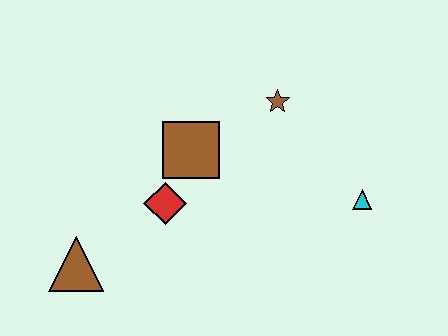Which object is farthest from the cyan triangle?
The brown triangle is farthest from the cyan triangle.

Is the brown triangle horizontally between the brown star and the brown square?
No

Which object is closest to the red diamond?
The brown square is closest to the red diamond.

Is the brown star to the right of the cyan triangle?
No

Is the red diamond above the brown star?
No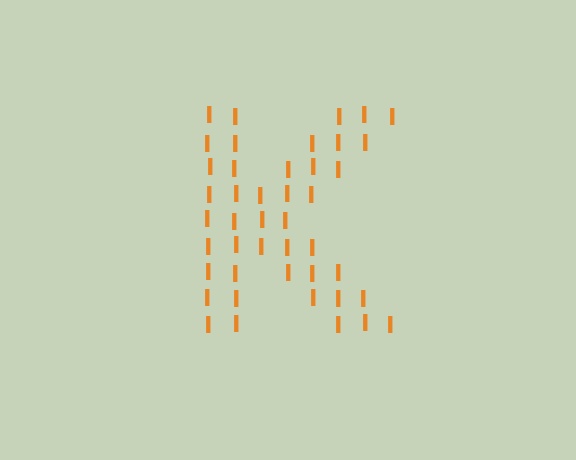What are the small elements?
The small elements are letter I's.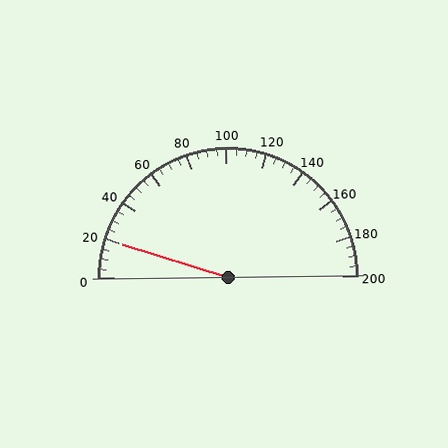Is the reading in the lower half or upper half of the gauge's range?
The reading is in the lower half of the range (0 to 200).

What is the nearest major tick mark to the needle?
The nearest major tick mark is 20.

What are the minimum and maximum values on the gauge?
The gauge ranges from 0 to 200.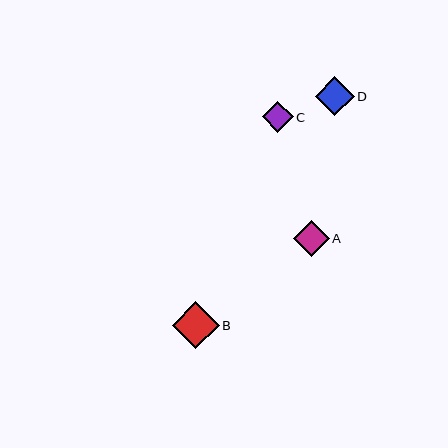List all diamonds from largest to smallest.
From largest to smallest: B, D, A, C.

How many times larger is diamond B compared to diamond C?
Diamond B is approximately 1.5 times the size of diamond C.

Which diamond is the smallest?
Diamond C is the smallest with a size of approximately 31 pixels.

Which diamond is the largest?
Diamond B is the largest with a size of approximately 47 pixels.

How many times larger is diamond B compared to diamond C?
Diamond B is approximately 1.5 times the size of diamond C.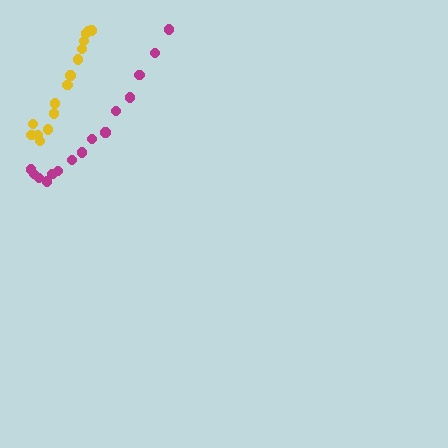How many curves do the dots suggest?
There are 2 distinct paths.